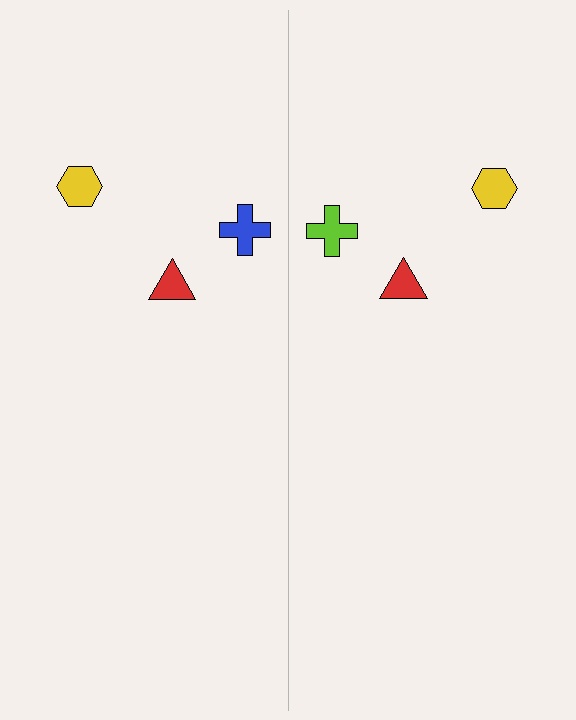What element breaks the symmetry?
The lime cross on the right side breaks the symmetry — its mirror counterpart is blue.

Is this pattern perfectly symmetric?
No, the pattern is not perfectly symmetric. The lime cross on the right side breaks the symmetry — its mirror counterpart is blue.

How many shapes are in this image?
There are 6 shapes in this image.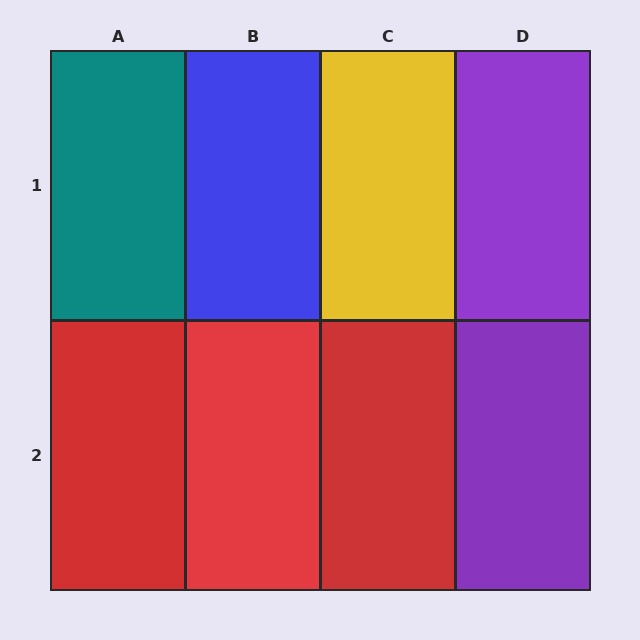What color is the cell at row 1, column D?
Purple.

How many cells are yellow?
1 cell is yellow.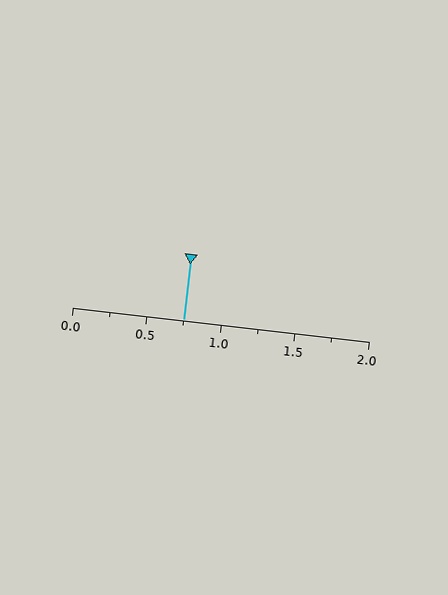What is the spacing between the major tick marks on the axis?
The major ticks are spaced 0.5 apart.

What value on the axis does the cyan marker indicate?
The marker indicates approximately 0.75.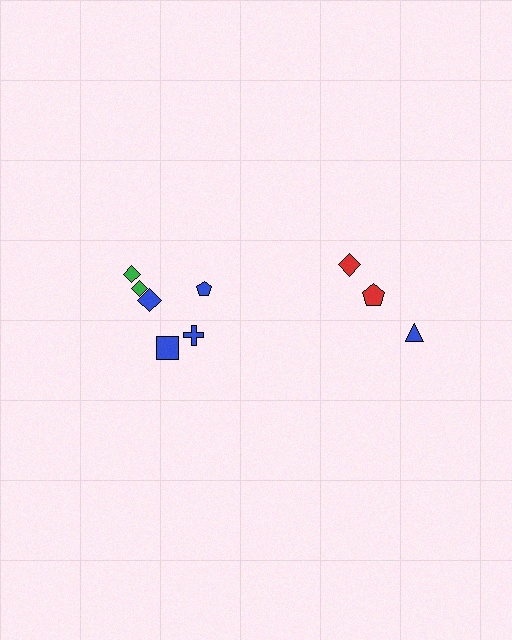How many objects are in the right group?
There are 3 objects.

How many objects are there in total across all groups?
There are 9 objects.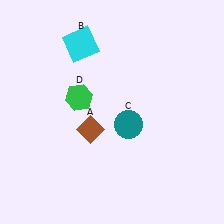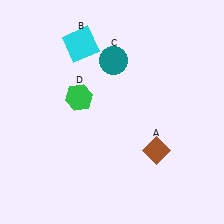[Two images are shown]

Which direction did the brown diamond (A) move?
The brown diamond (A) moved right.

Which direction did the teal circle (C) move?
The teal circle (C) moved up.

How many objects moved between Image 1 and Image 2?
2 objects moved between the two images.